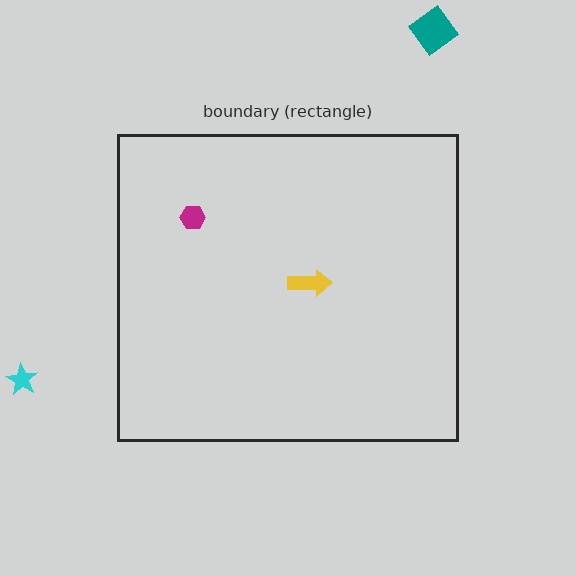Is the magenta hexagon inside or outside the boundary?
Inside.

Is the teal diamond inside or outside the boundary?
Outside.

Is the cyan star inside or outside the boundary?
Outside.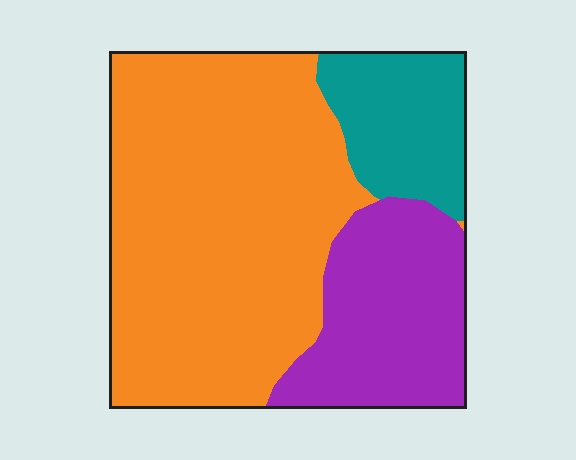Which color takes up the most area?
Orange, at roughly 60%.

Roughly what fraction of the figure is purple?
Purple covers 24% of the figure.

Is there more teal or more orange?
Orange.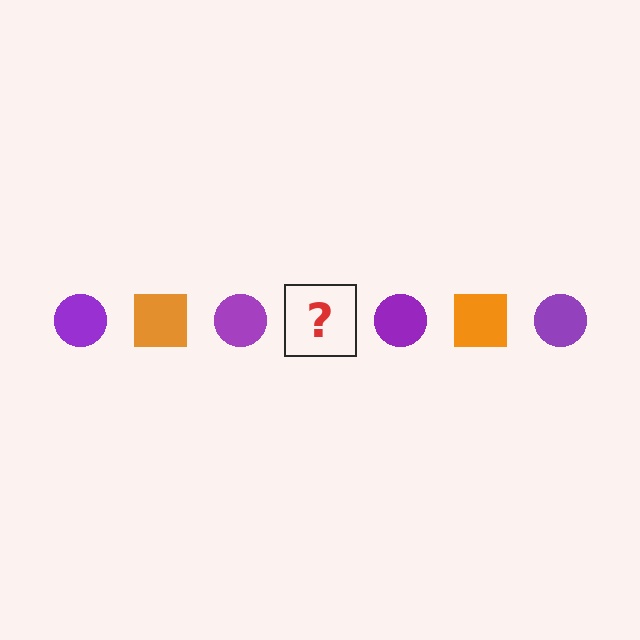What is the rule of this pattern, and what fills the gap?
The rule is that the pattern alternates between purple circle and orange square. The gap should be filled with an orange square.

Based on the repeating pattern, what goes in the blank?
The blank should be an orange square.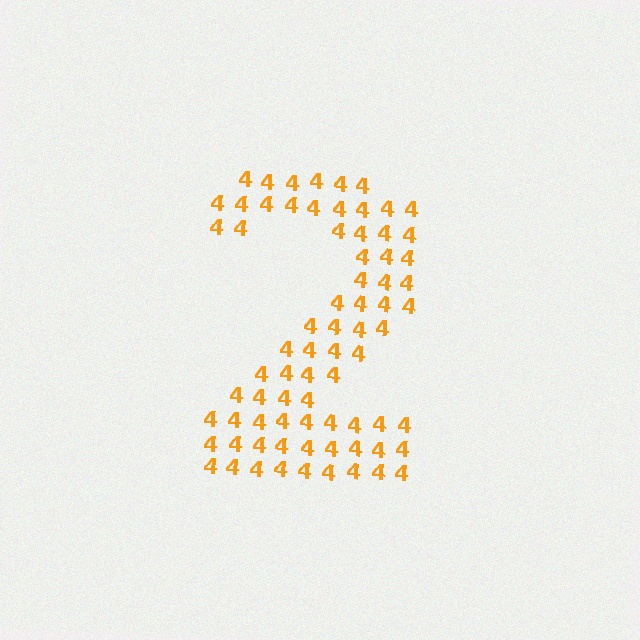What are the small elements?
The small elements are digit 4's.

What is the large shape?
The large shape is the digit 2.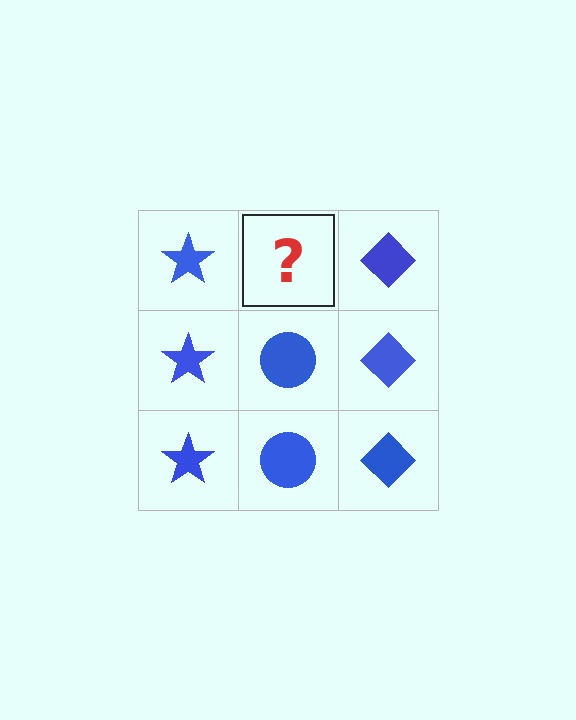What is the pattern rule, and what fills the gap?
The rule is that each column has a consistent shape. The gap should be filled with a blue circle.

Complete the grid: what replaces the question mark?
The question mark should be replaced with a blue circle.